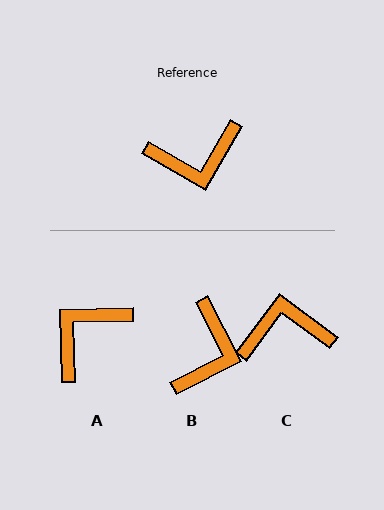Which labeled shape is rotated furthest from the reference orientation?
C, about 173 degrees away.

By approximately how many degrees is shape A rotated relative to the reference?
Approximately 149 degrees clockwise.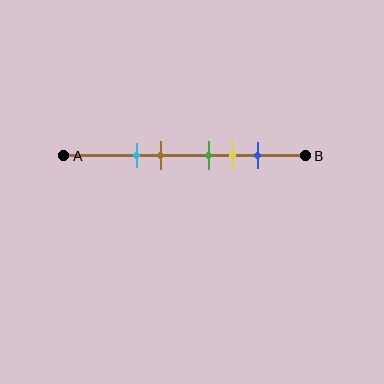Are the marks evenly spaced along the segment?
No, the marks are not evenly spaced.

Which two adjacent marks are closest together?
The green and yellow marks are the closest adjacent pair.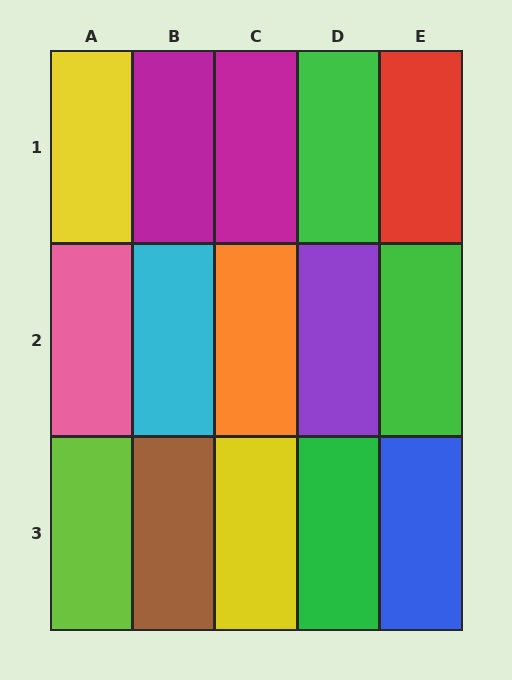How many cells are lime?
1 cell is lime.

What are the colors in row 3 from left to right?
Lime, brown, yellow, green, blue.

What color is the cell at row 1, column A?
Yellow.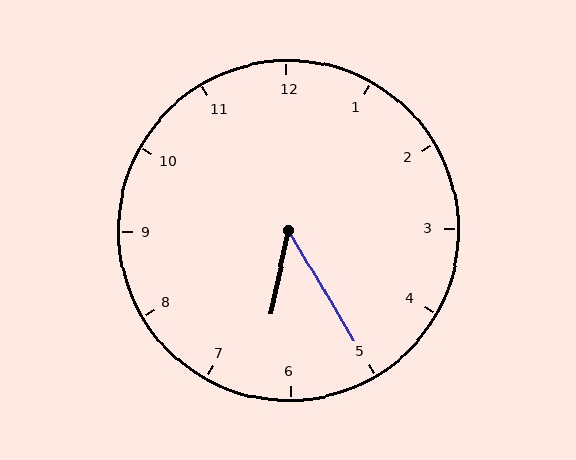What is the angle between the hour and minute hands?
Approximately 42 degrees.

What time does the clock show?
6:25.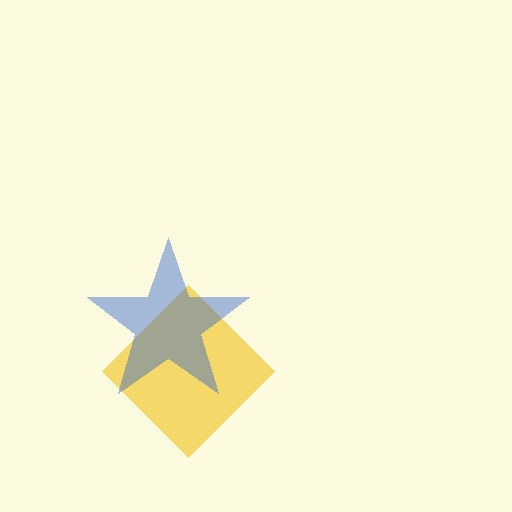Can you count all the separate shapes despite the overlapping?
Yes, there are 2 separate shapes.